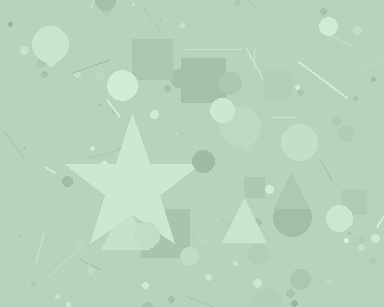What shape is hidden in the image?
A star is hidden in the image.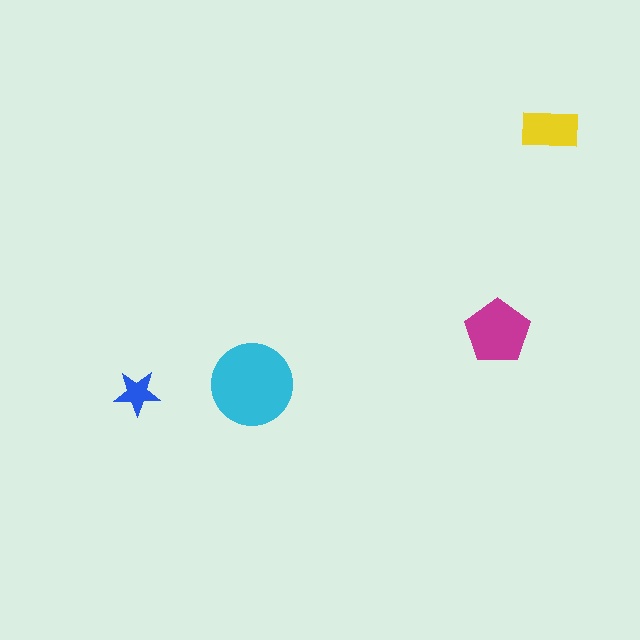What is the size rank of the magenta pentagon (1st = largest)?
2nd.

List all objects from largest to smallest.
The cyan circle, the magenta pentagon, the yellow rectangle, the blue star.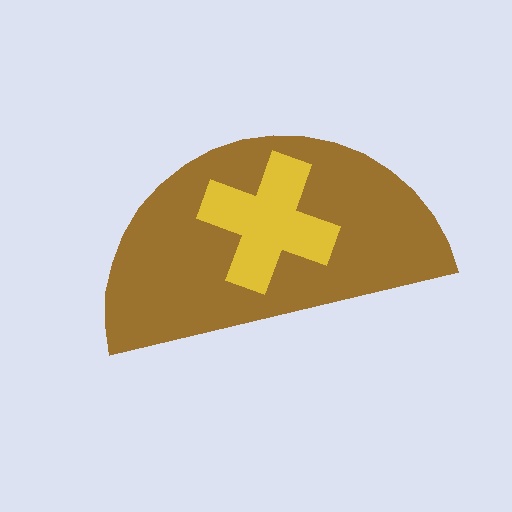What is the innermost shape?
The yellow cross.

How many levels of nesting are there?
2.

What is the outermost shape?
The brown semicircle.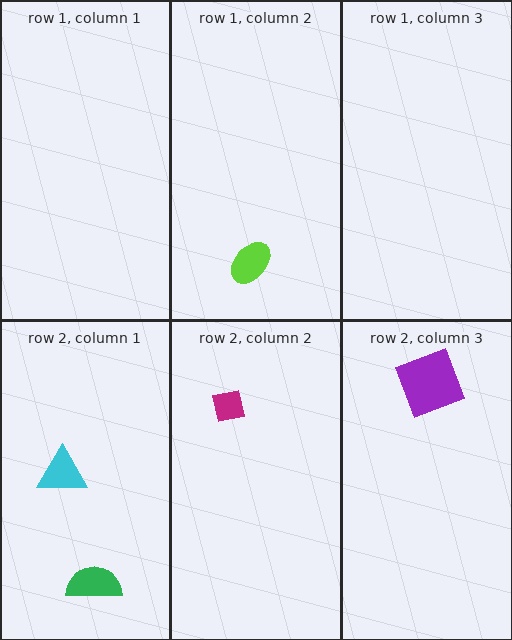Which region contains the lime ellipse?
The row 1, column 2 region.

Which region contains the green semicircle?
The row 2, column 1 region.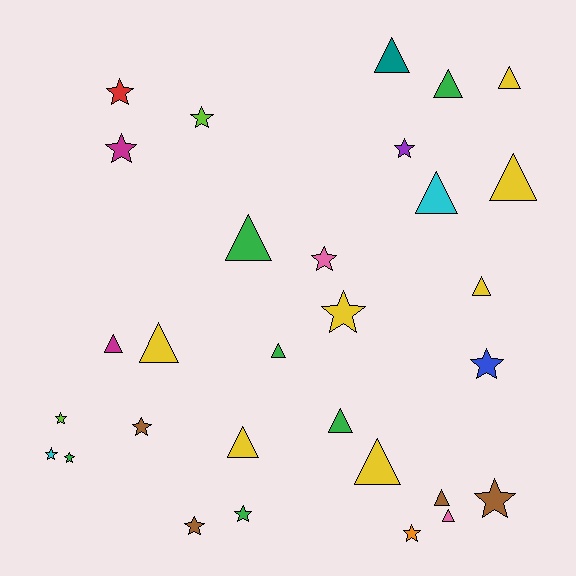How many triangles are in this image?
There are 15 triangles.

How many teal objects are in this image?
There is 1 teal object.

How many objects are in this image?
There are 30 objects.